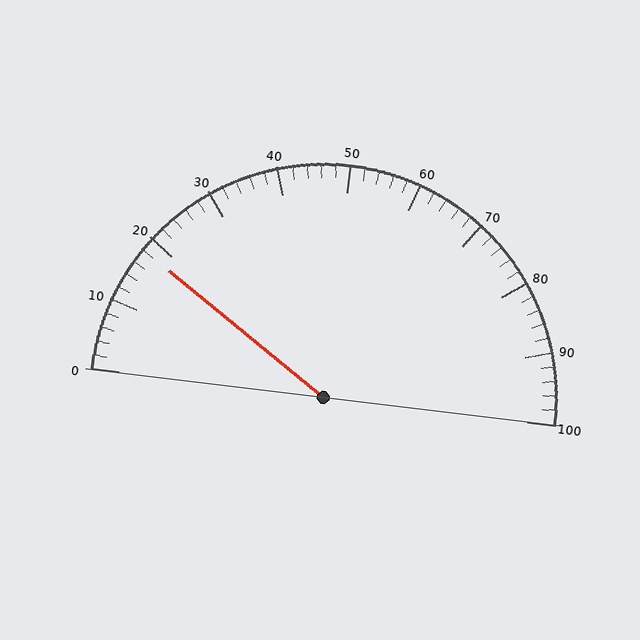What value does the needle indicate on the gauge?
The needle indicates approximately 18.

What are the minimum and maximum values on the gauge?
The gauge ranges from 0 to 100.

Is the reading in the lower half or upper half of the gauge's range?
The reading is in the lower half of the range (0 to 100).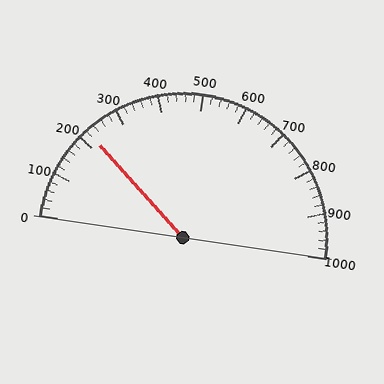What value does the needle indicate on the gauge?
The needle indicates approximately 220.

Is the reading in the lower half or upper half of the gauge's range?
The reading is in the lower half of the range (0 to 1000).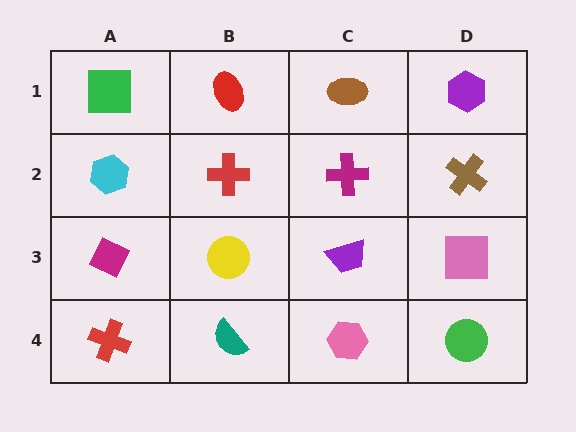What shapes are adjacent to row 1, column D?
A brown cross (row 2, column D), a brown ellipse (row 1, column C).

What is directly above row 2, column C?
A brown ellipse.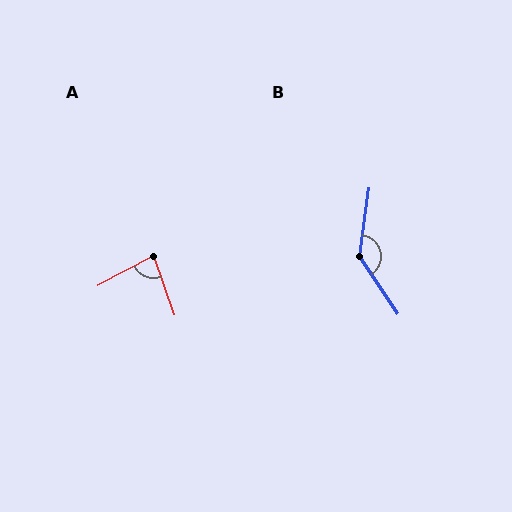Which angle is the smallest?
A, at approximately 81 degrees.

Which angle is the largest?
B, at approximately 139 degrees.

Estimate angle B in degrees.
Approximately 139 degrees.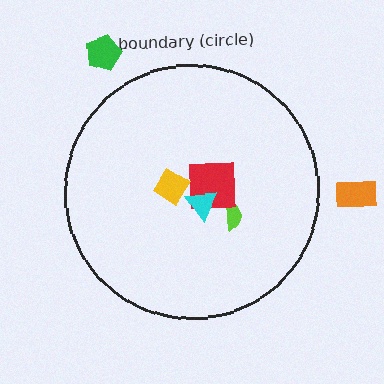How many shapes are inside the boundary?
4 inside, 2 outside.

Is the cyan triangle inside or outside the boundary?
Inside.